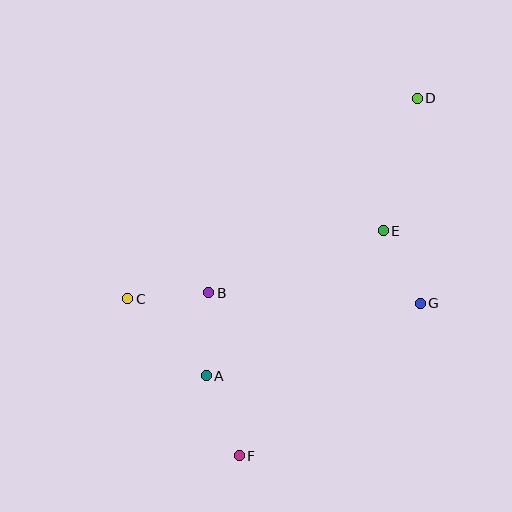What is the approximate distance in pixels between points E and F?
The distance between E and F is approximately 267 pixels.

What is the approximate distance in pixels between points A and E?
The distance between A and E is approximately 229 pixels.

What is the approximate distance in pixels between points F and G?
The distance between F and G is approximately 237 pixels.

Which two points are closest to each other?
Points B and C are closest to each other.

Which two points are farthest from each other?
Points D and F are farthest from each other.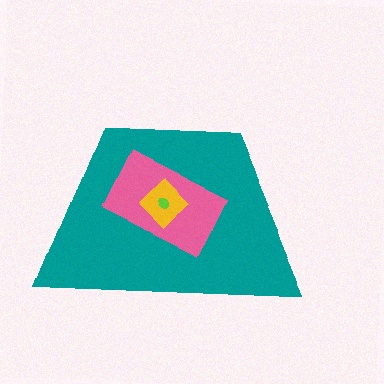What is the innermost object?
The lime ellipse.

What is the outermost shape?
The teal trapezoid.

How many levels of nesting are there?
4.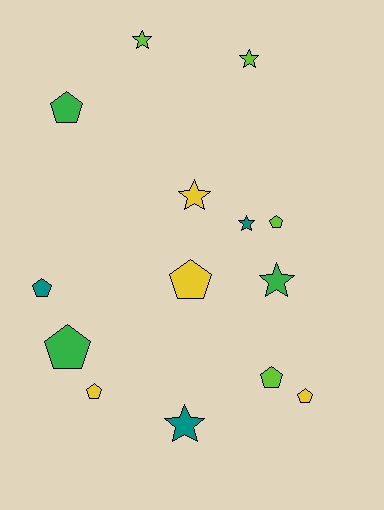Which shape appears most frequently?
Pentagon, with 8 objects.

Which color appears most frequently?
Yellow, with 4 objects.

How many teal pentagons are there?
There is 1 teal pentagon.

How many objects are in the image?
There are 14 objects.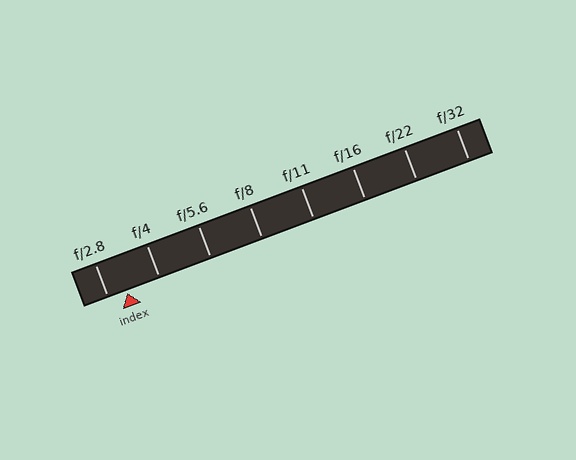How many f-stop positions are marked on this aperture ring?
There are 8 f-stop positions marked.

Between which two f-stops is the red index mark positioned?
The index mark is between f/2.8 and f/4.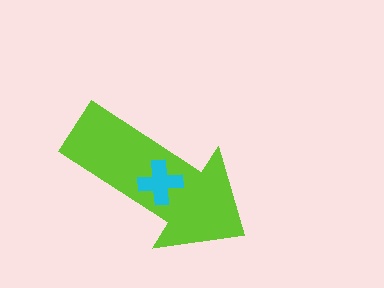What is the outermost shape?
The lime arrow.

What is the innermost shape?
The cyan cross.